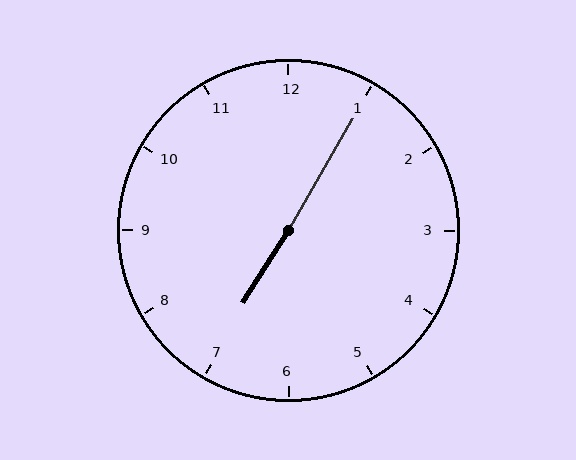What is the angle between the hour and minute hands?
Approximately 178 degrees.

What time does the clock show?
7:05.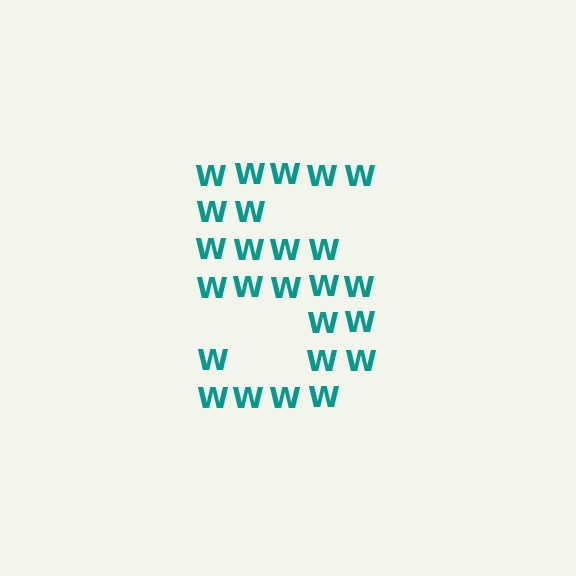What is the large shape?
The large shape is the digit 5.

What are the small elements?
The small elements are letter W's.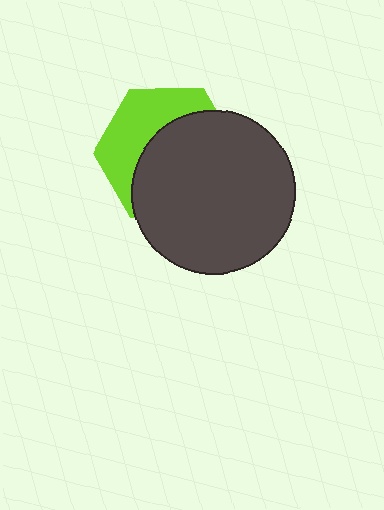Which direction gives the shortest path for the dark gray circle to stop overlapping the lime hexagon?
Moving toward the lower-right gives the shortest separation.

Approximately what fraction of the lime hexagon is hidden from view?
Roughly 60% of the lime hexagon is hidden behind the dark gray circle.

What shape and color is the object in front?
The object in front is a dark gray circle.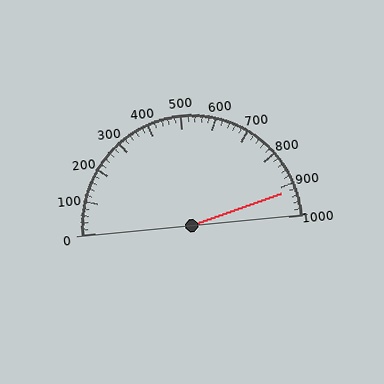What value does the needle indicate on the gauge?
The needle indicates approximately 920.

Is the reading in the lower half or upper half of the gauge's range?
The reading is in the upper half of the range (0 to 1000).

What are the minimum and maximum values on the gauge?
The gauge ranges from 0 to 1000.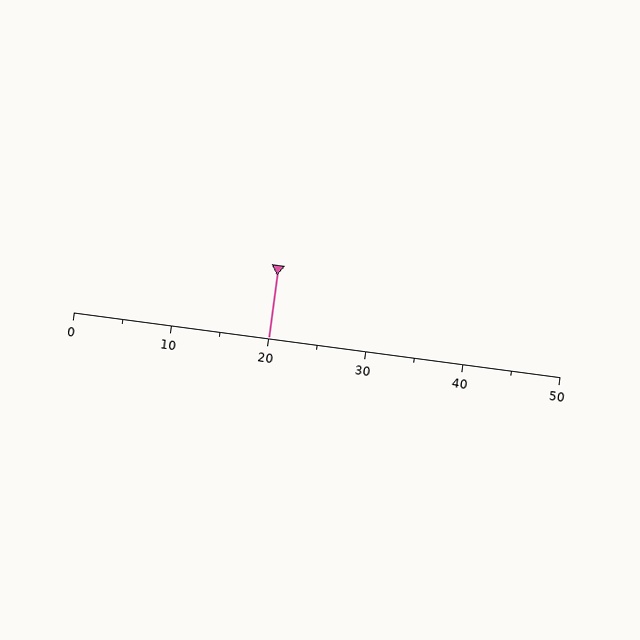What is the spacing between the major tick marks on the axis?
The major ticks are spaced 10 apart.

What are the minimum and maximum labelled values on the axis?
The axis runs from 0 to 50.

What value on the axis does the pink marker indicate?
The marker indicates approximately 20.